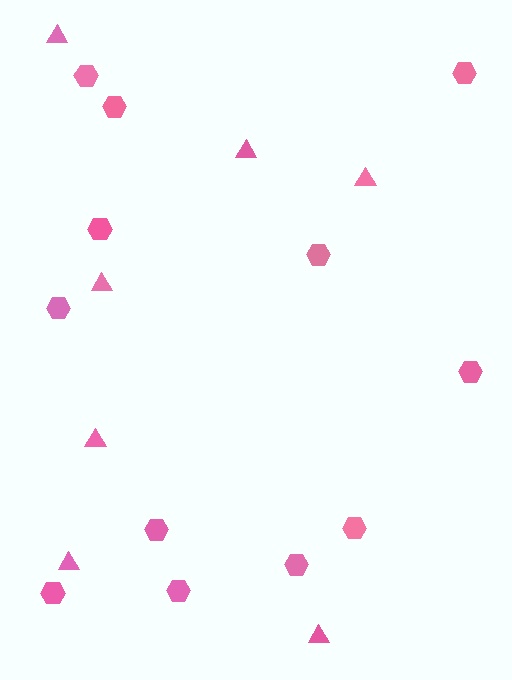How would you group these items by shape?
There are 2 groups: one group of triangles (7) and one group of hexagons (12).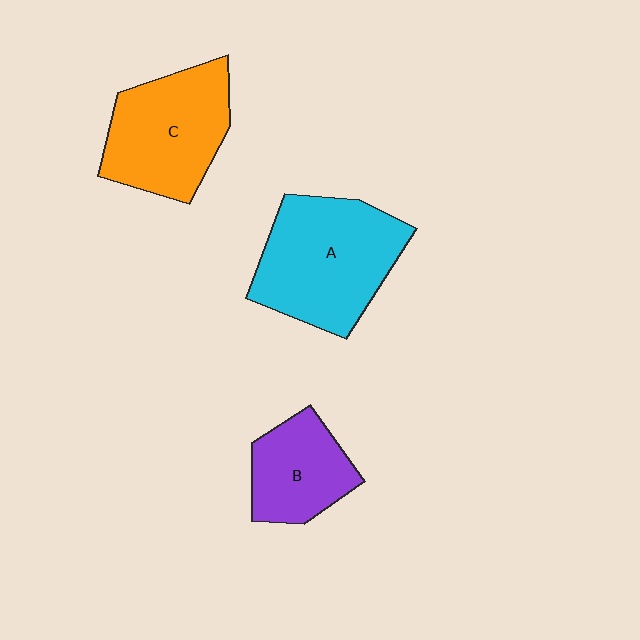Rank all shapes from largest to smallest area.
From largest to smallest: A (cyan), C (orange), B (purple).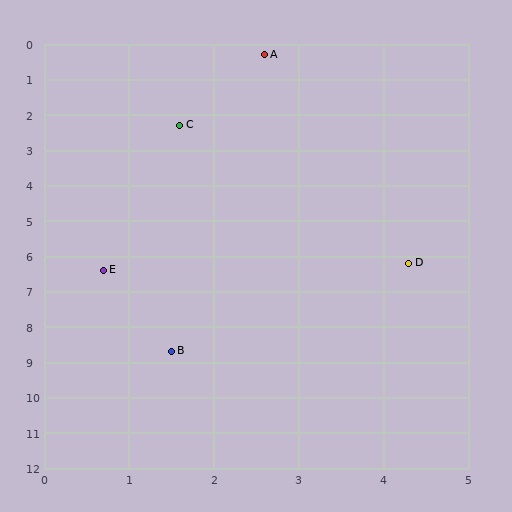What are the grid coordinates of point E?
Point E is at approximately (0.7, 6.4).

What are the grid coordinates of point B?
Point B is at approximately (1.5, 8.7).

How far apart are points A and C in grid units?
Points A and C are about 2.2 grid units apart.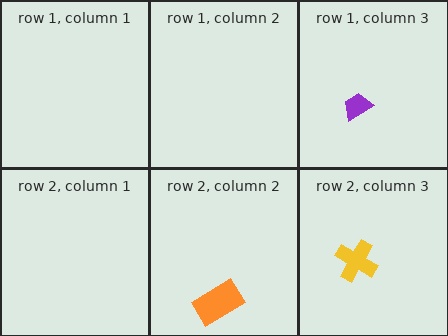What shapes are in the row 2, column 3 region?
The yellow cross.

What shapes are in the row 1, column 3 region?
The purple trapezoid.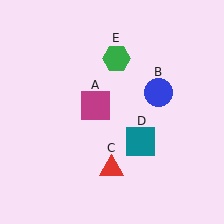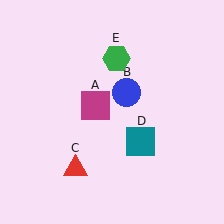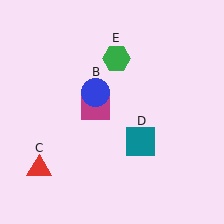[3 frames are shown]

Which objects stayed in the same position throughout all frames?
Magenta square (object A) and teal square (object D) and green hexagon (object E) remained stationary.